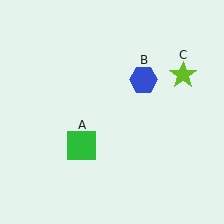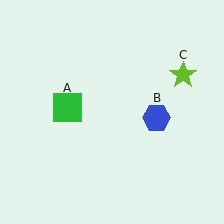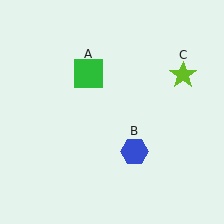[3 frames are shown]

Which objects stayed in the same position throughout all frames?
Lime star (object C) remained stationary.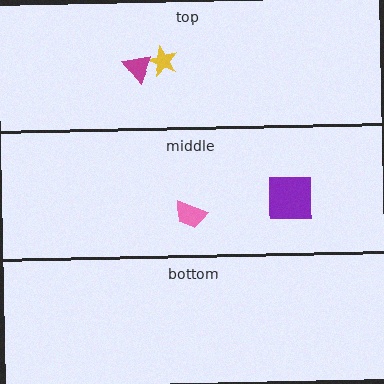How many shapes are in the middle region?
2.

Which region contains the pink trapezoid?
The middle region.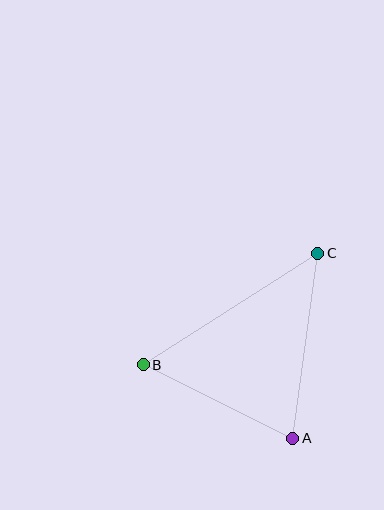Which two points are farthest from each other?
Points B and C are farthest from each other.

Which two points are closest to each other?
Points A and B are closest to each other.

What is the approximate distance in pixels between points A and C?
The distance between A and C is approximately 186 pixels.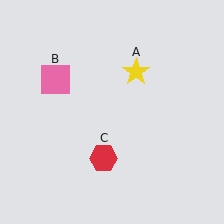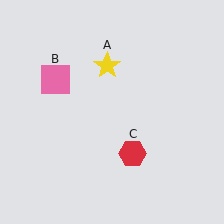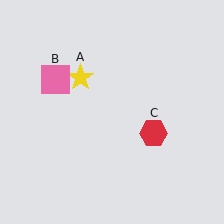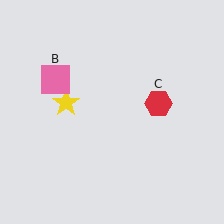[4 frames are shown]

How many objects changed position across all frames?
2 objects changed position: yellow star (object A), red hexagon (object C).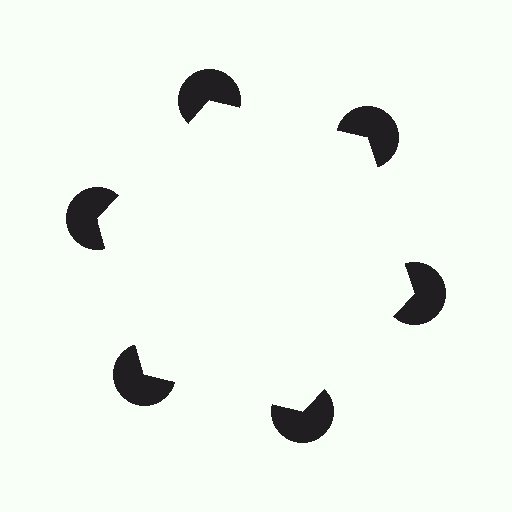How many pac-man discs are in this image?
There are 6 — one at each vertex of the illusory hexagon.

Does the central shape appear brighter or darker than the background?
It typically appears slightly brighter than the background, even though no actual brightness change is drawn.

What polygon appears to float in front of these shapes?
An illusory hexagon — its edges are inferred from the aligned wedge cuts in the pac-man discs, not physically drawn.